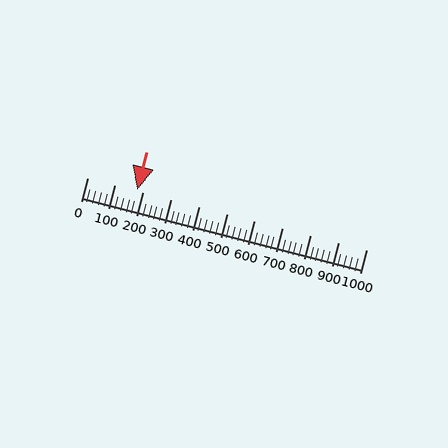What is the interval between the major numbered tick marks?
The major tick marks are spaced 100 units apart.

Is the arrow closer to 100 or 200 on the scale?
The arrow is closer to 200.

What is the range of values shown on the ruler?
The ruler shows values from 0 to 1000.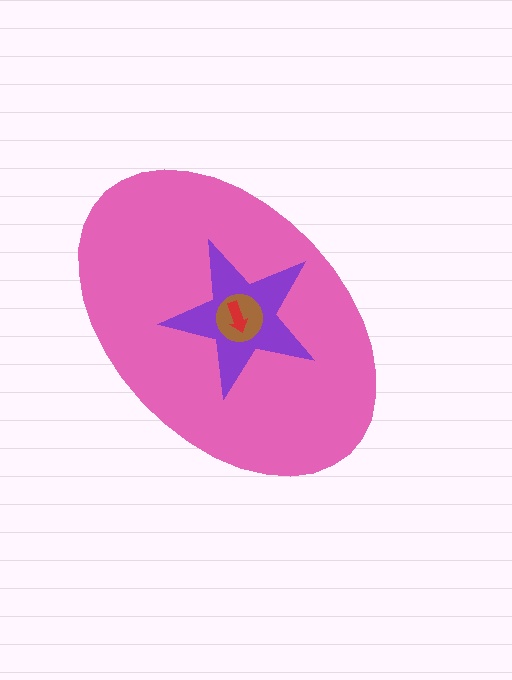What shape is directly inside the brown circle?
The red arrow.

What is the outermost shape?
The pink ellipse.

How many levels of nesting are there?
4.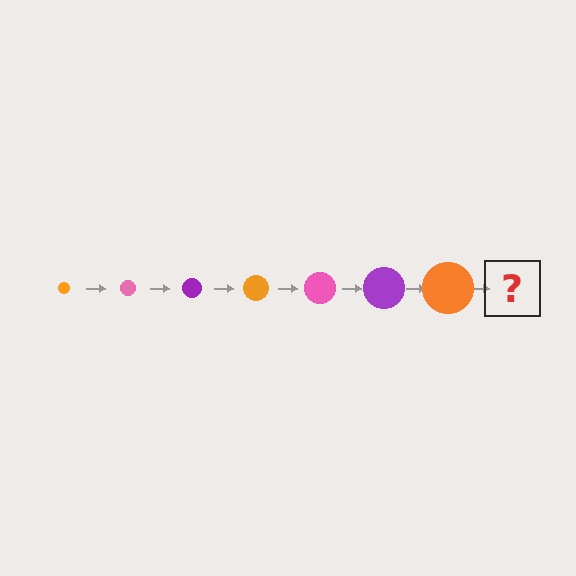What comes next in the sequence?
The next element should be a pink circle, larger than the previous one.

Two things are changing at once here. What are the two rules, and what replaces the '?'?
The two rules are that the circle grows larger each step and the color cycles through orange, pink, and purple. The '?' should be a pink circle, larger than the previous one.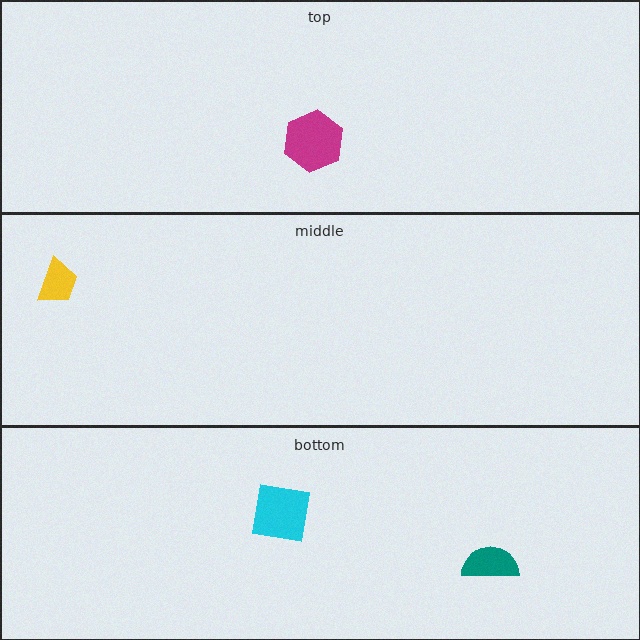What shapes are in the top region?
The magenta hexagon.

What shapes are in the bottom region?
The cyan square, the teal semicircle.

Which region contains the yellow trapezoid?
The middle region.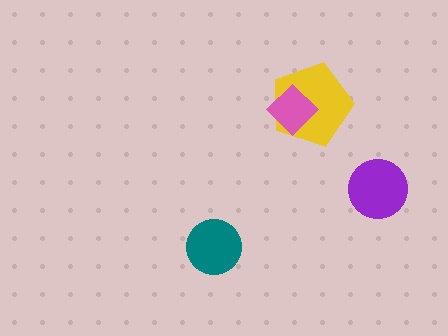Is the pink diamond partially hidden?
No, no other shape covers it.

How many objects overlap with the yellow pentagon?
1 object overlaps with the yellow pentagon.